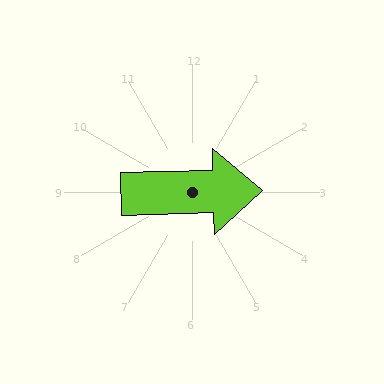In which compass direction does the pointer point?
East.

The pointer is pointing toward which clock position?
Roughly 3 o'clock.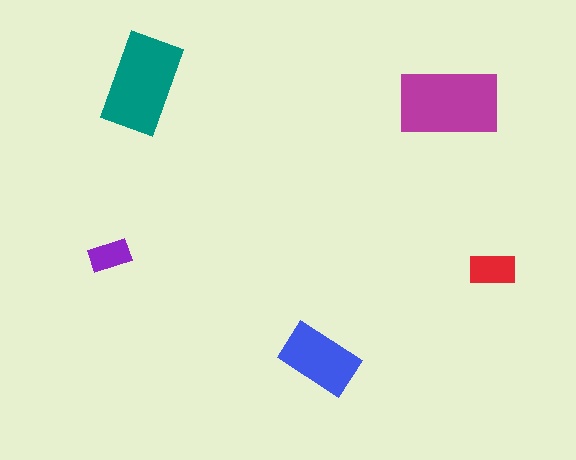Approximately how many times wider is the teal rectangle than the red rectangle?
About 2 times wider.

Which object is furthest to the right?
The red rectangle is rightmost.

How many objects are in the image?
There are 5 objects in the image.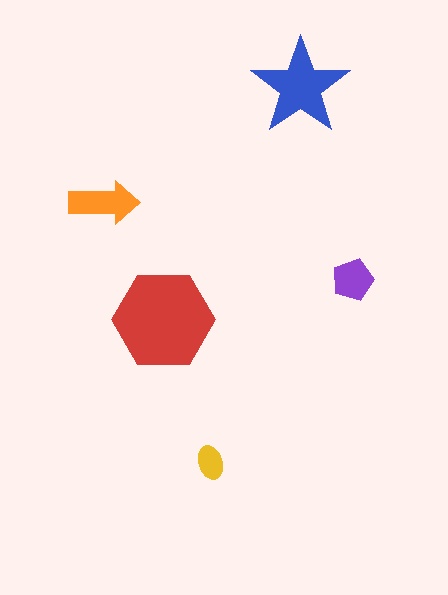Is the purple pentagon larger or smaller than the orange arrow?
Smaller.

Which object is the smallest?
The yellow ellipse.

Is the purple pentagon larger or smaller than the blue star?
Smaller.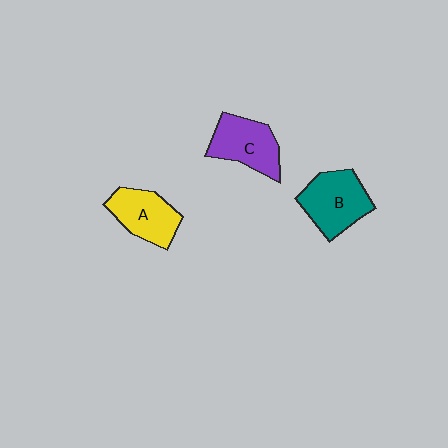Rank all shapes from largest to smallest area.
From largest to smallest: B (teal), C (purple), A (yellow).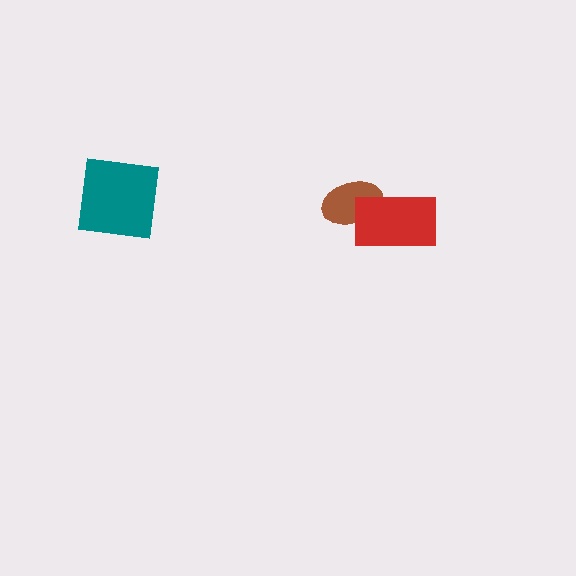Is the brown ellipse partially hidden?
Yes, it is partially covered by another shape.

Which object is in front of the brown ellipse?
The red rectangle is in front of the brown ellipse.